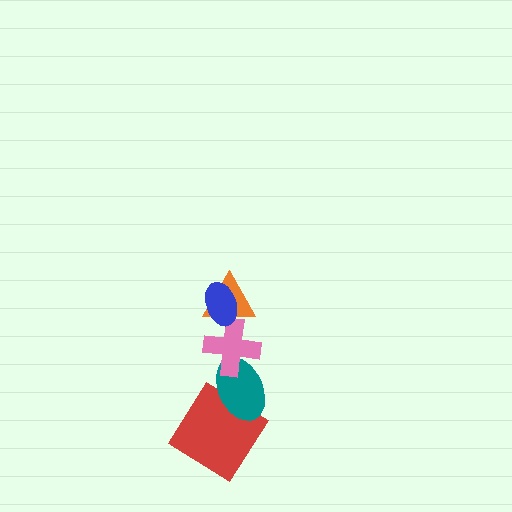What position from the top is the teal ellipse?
The teal ellipse is 4th from the top.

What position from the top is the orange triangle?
The orange triangle is 2nd from the top.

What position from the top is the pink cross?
The pink cross is 3rd from the top.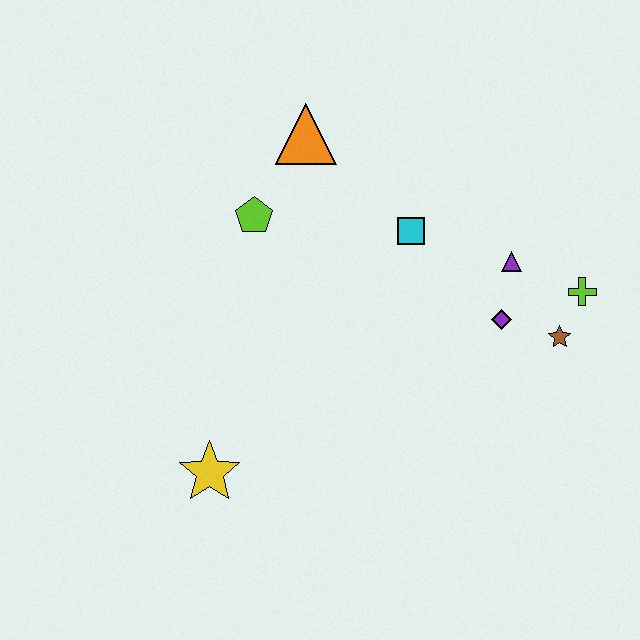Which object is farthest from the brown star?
The yellow star is farthest from the brown star.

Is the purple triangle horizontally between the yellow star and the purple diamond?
No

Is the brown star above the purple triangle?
No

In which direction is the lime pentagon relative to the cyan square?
The lime pentagon is to the left of the cyan square.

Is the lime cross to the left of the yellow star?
No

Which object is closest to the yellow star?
The lime pentagon is closest to the yellow star.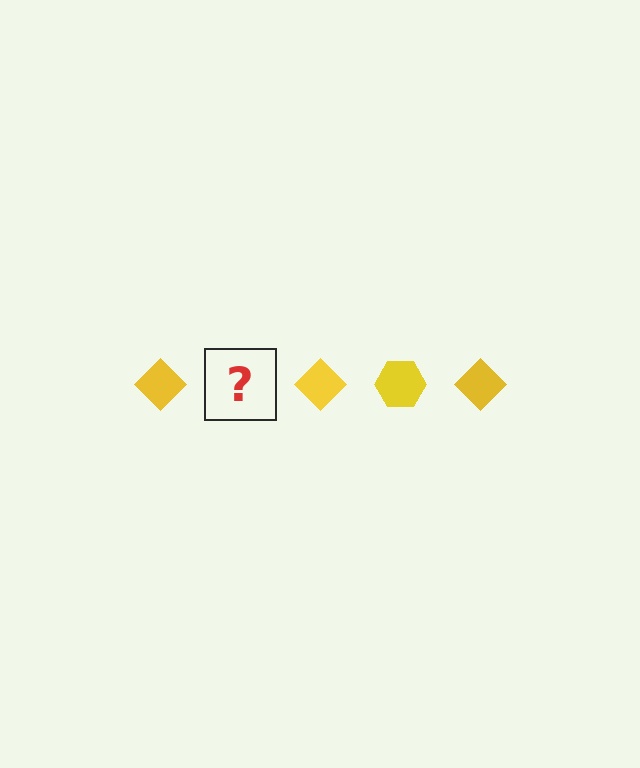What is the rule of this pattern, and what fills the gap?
The rule is that the pattern cycles through diamond, hexagon shapes in yellow. The gap should be filled with a yellow hexagon.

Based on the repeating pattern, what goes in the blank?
The blank should be a yellow hexagon.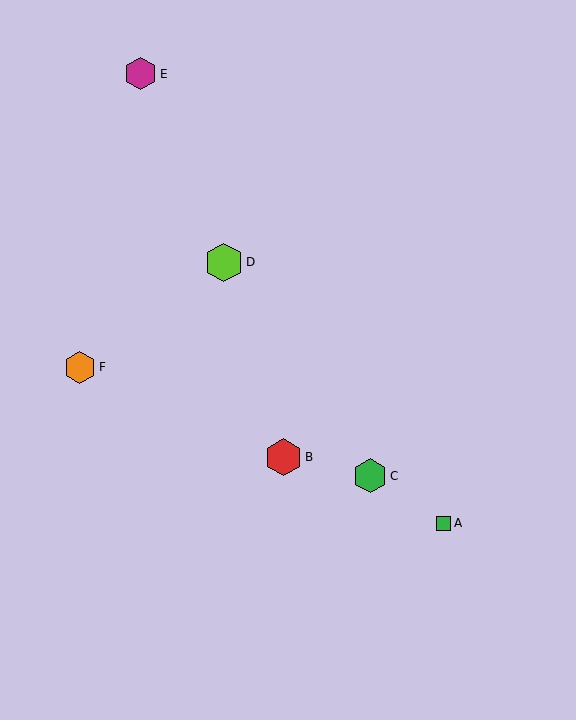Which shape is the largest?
The lime hexagon (labeled D) is the largest.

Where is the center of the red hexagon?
The center of the red hexagon is at (284, 457).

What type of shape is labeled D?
Shape D is a lime hexagon.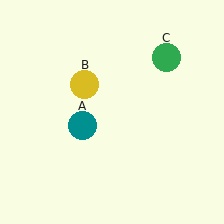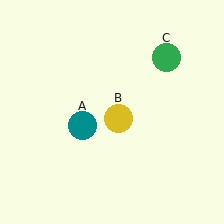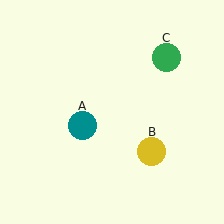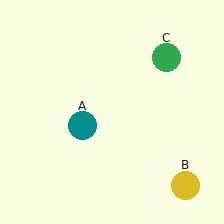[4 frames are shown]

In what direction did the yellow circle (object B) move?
The yellow circle (object B) moved down and to the right.